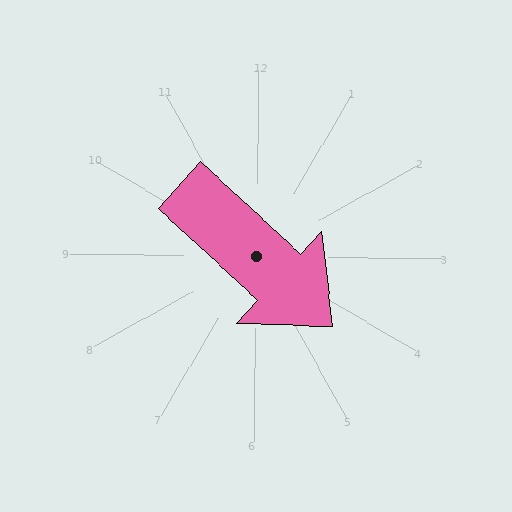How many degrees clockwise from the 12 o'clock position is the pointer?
Approximately 132 degrees.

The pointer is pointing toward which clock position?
Roughly 4 o'clock.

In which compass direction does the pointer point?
Southeast.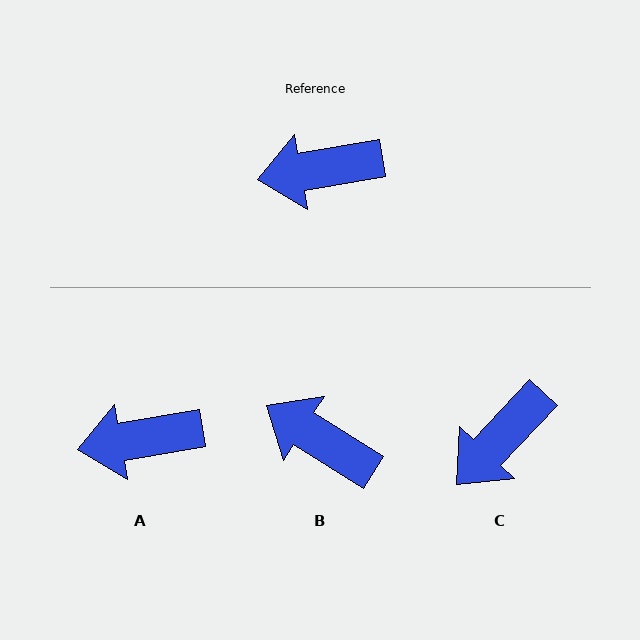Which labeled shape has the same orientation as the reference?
A.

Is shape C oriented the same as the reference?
No, it is off by about 37 degrees.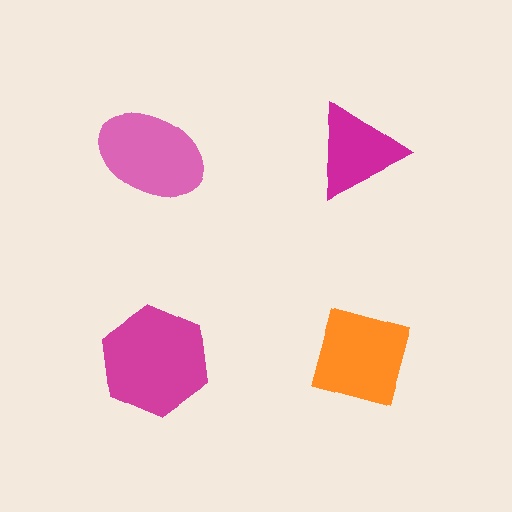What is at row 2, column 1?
A magenta hexagon.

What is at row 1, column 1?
A pink ellipse.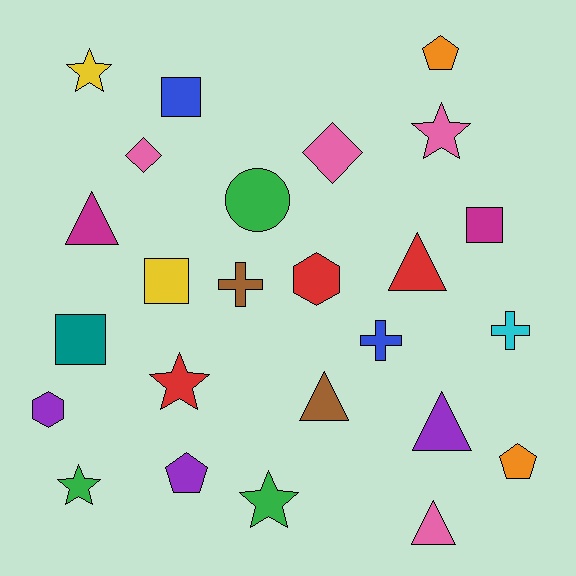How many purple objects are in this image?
There are 3 purple objects.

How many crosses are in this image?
There are 3 crosses.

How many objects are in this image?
There are 25 objects.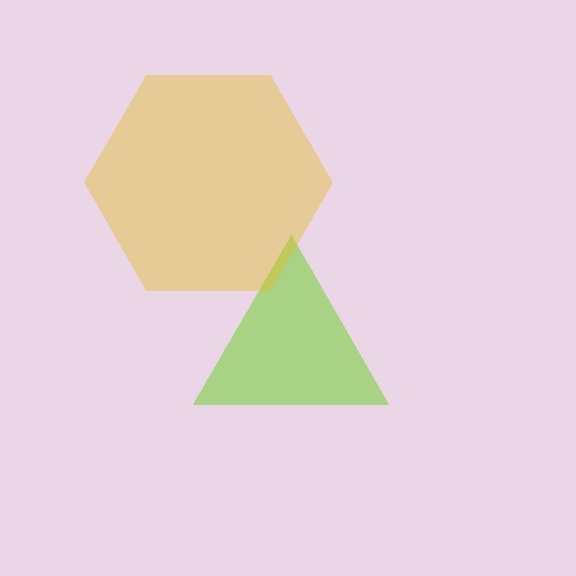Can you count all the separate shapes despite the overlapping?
Yes, there are 2 separate shapes.